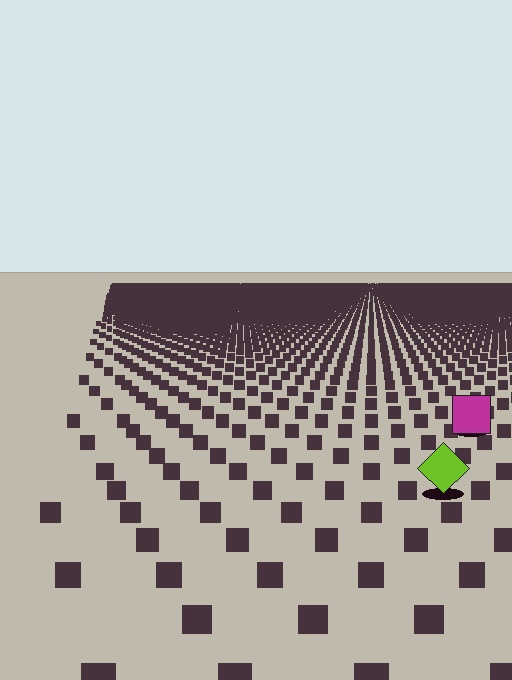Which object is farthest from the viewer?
The magenta square is farthest from the viewer. It appears smaller and the ground texture around it is denser.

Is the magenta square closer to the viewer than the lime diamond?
No. The lime diamond is closer — you can tell from the texture gradient: the ground texture is coarser near it.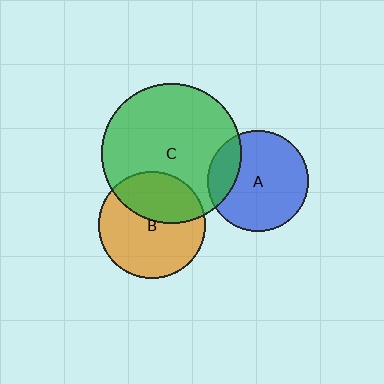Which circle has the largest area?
Circle C (green).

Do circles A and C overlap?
Yes.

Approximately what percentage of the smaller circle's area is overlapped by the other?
Approximately 20%.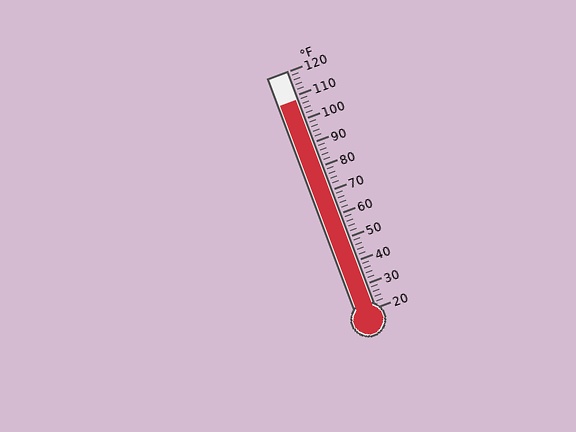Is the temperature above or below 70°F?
The temperature is above 70°F.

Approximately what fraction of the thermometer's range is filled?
The thermometer is filled to approximately 90% of its range.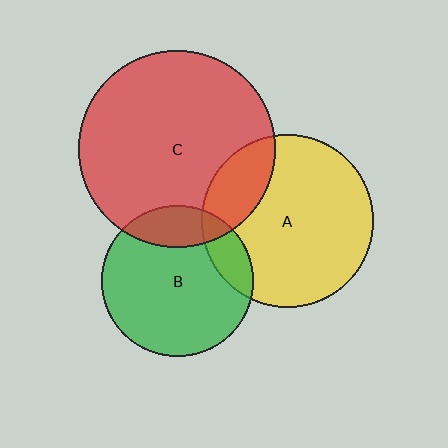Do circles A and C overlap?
Yes.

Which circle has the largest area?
Circle C (red).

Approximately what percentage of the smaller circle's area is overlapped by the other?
Approximately 20%.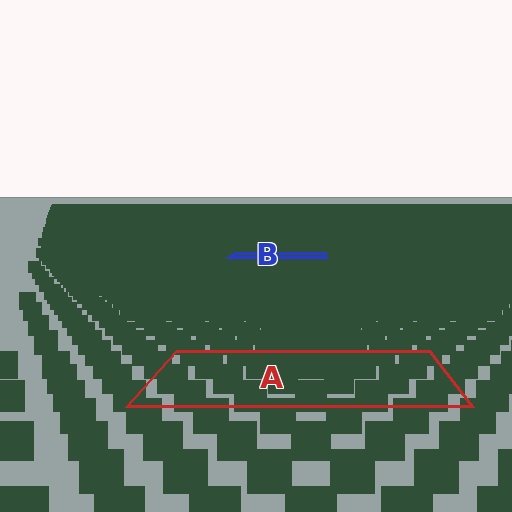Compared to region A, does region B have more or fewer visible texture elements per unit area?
Region B has more texture elements per unit area — they are packed more densely because it is farther away.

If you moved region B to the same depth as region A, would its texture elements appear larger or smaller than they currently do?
They would appear larger. At a closer depth, the same texture elements are projected at a bigger on-screen size.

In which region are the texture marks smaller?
The texture marks are smaller in region B, because it is farther away.